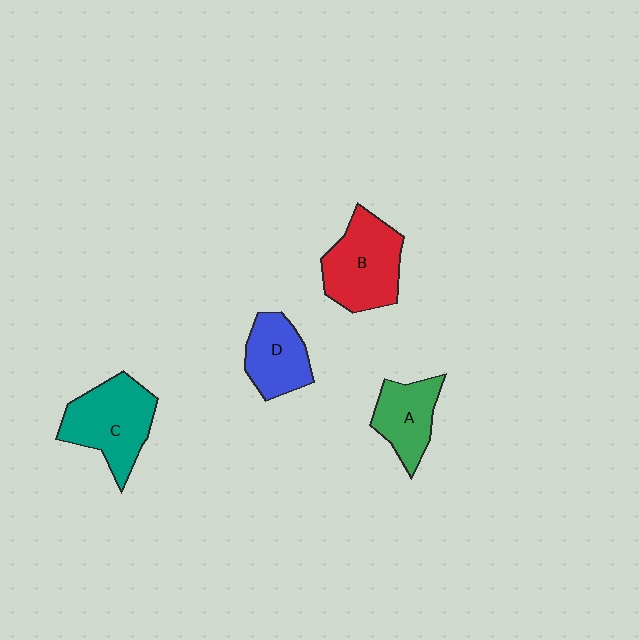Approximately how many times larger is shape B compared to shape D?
Approximately 1.4 times.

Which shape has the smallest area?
Shape A (green).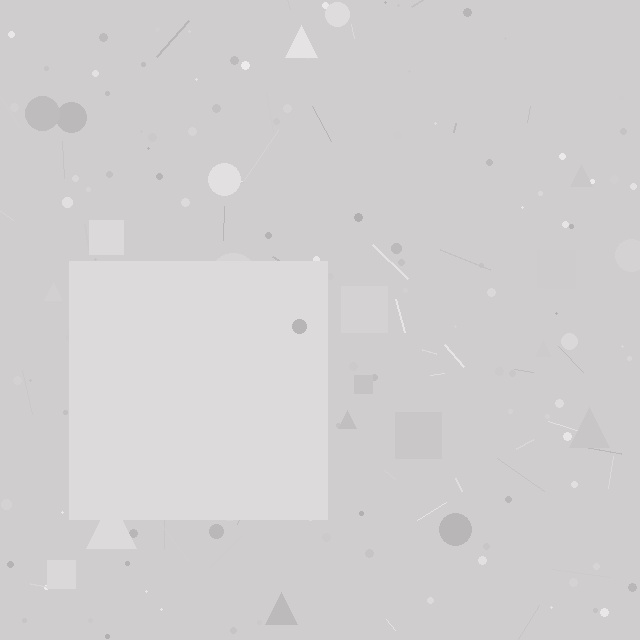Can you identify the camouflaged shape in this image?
The camouflaged shape is a square.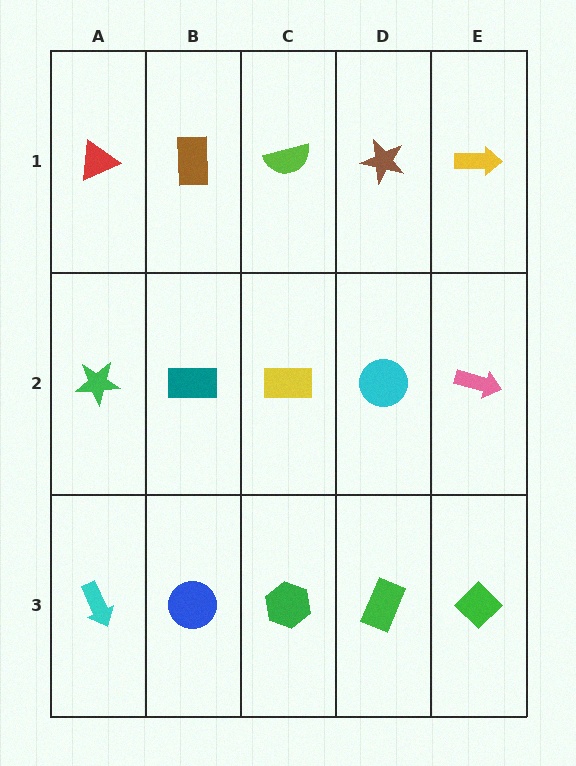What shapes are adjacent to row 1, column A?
A green star (row 2, column A), a brown rectangle (row 1, column B).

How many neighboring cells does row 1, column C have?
3.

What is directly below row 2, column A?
A cyan arrow.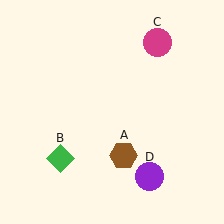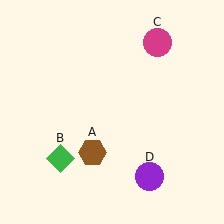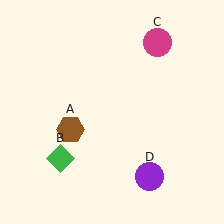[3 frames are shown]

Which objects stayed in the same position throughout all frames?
Green diamond (object B) and magenta circle (object C) and purple circle (object D) remained stationary.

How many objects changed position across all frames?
1 object changed position: brown hexagon (object A).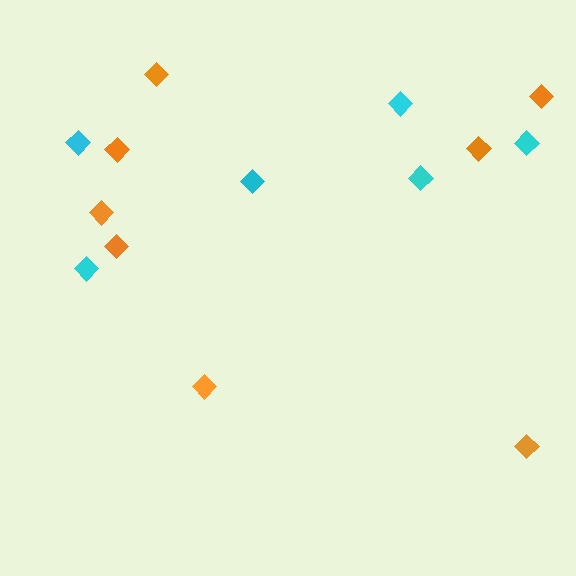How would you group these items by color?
There are 2 groups: one group of cyan diamonds (6) and one group of orange diamonds (8).